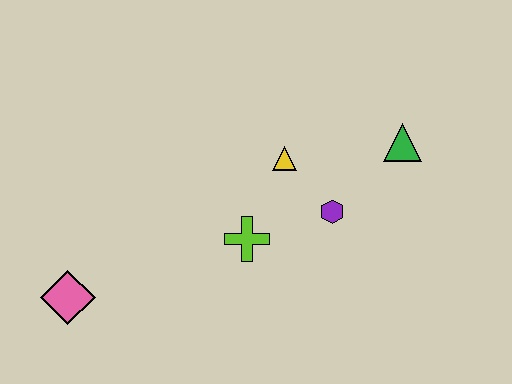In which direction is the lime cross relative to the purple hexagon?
The lime cross is to the left of the purple hexagon.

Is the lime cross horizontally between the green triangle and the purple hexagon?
No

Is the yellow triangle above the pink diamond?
Yes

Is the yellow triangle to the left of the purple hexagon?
Yes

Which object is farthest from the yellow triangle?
The pink diamond is farthest from the yellow triangle.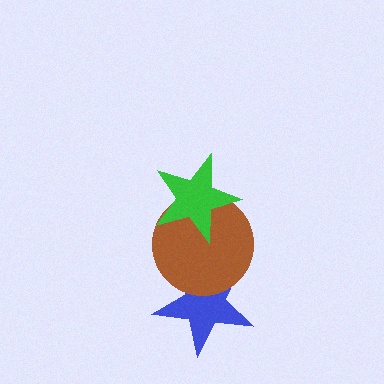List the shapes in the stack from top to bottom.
From top to bottom: the green star, the brown circle, the blue star.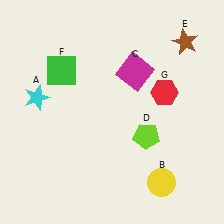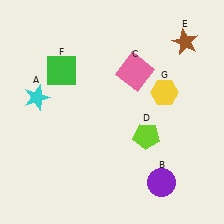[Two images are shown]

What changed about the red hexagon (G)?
In Image 1, G is red. In Image 2, it changed to yellow.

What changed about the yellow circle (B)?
In Image 1, B is yellow. In Image 2, it changed to purple.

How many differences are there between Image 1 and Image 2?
There are 3 differences between the two images.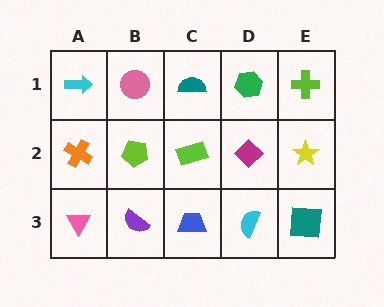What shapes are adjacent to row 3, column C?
A lime rectangle (row 2, column C), a purple semicircle (row 3, column B), a cyan semicircle (row 3, column D).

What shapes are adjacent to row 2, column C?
A teal semicircle (row 1, column C), a blue trapezoid (row 3, column C), a lime pentagon (row 2, column B), a magenta diamond (row 2, column D).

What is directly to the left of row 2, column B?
An orange cross.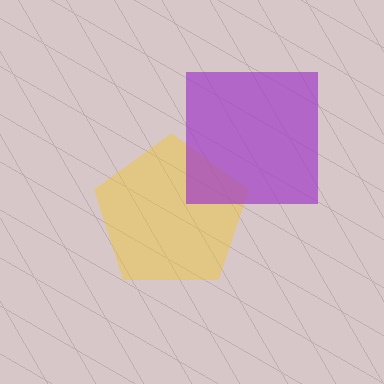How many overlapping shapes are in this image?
There are 2 overlapping shapes in the image.